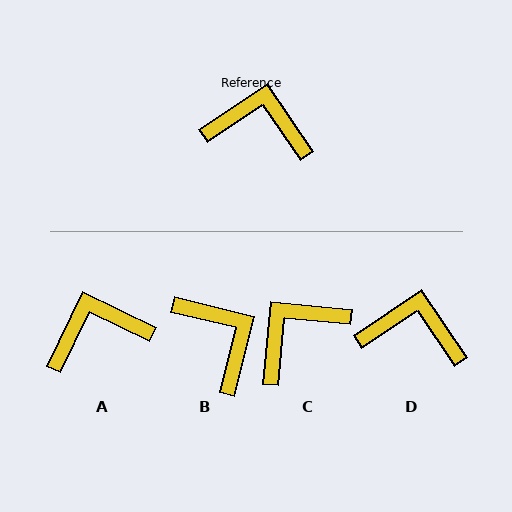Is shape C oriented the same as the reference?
No, it is off by about 51 degrees.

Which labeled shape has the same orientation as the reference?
D.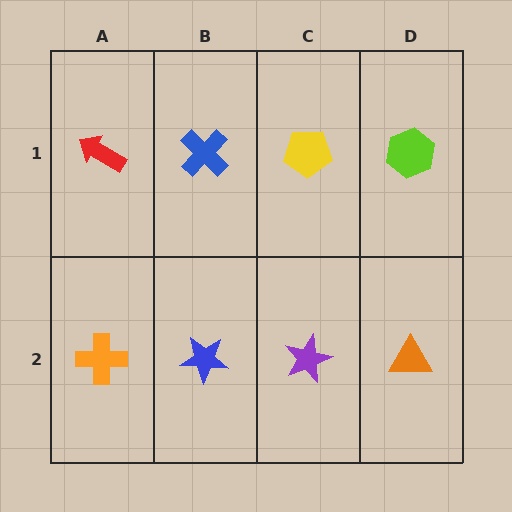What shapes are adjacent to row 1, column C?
A purple star (row 2, column C), a blue cross (row 1, column B), a lime hexagon (row 1, column D).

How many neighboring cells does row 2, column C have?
3.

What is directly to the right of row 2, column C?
An orange triangle.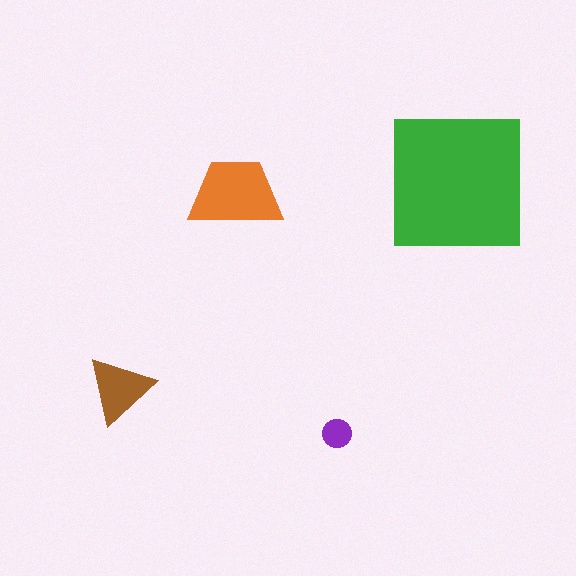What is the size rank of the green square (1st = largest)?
1st.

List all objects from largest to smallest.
The green square, the orange trapezoid, the brown triangle, the purple circle.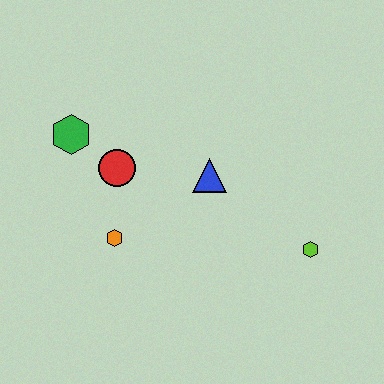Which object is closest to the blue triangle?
The red circle is closest to the blue triangle.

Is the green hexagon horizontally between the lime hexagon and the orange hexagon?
No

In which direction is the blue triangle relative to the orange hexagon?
The blue triangle is to the right of the orange hexagon.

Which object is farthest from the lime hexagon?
The green hexagon is farthest from the lime hexagon.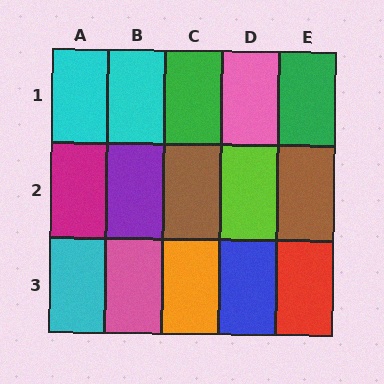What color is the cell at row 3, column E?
Red.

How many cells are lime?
1 cell is lime.